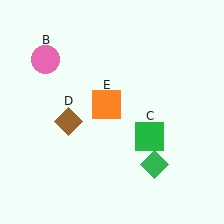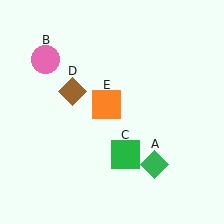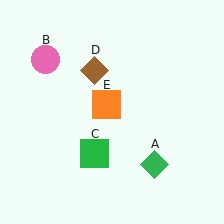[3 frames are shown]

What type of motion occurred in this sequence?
The green square (object C), brown diamond (object D) rotated clockwise around the center of the scene.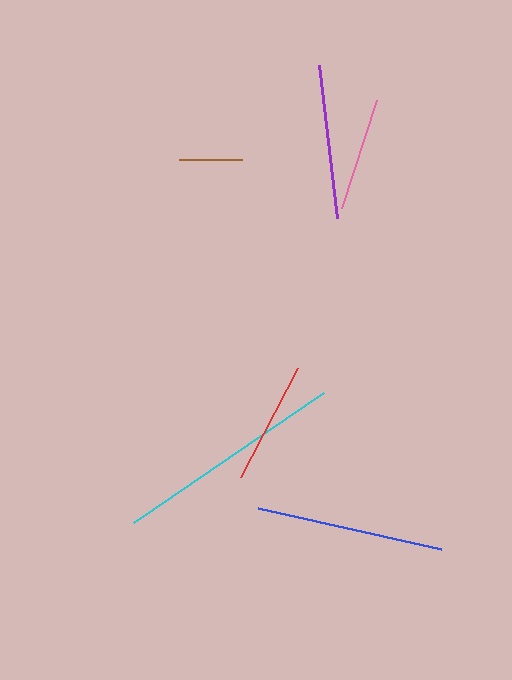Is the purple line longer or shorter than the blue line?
The blue line is longer than the purple line.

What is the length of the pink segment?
The pink segment is approximately 113 pixels long.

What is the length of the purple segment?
The purple segment is approximately 155 pixels long.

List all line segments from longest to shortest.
From longest to shortest: cyan, blue, purple, red, pink, brown.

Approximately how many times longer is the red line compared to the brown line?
The red line is approximately 2.0 times the length of the brown line.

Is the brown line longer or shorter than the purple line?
The purple line is longer than the brown line.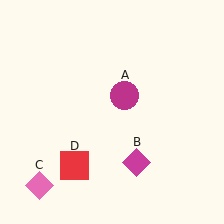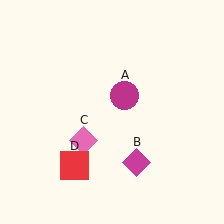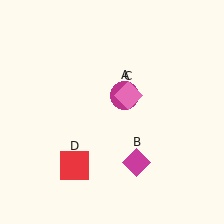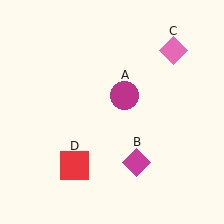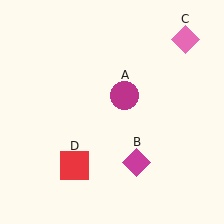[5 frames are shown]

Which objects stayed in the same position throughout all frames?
Magenta circle (object A) and magenta diamond (object B) and red square (object D) remained stationary.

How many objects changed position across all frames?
1 object changed position: pink diamond (object C).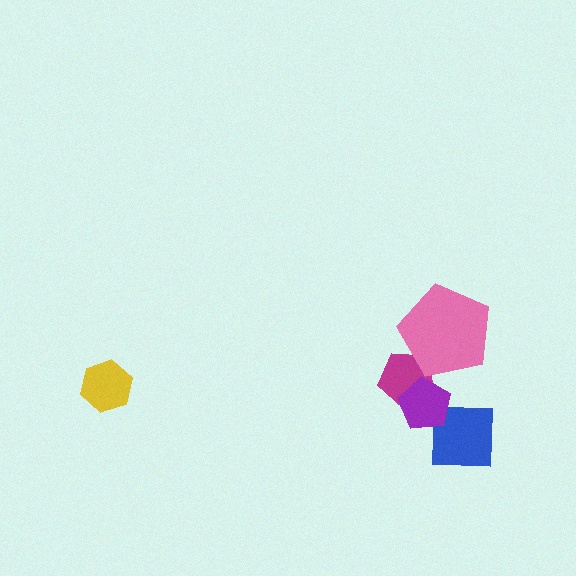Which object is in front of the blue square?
The purple pentagon is in front of the blue square.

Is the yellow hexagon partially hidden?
No, no other shape covers it.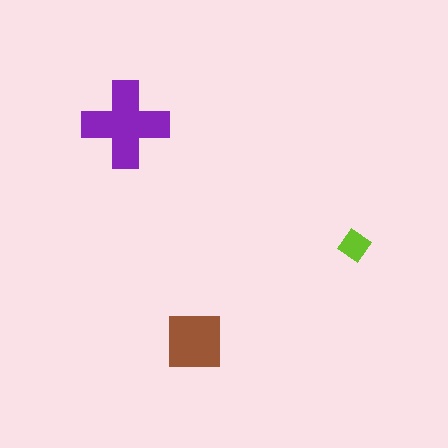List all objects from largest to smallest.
The purple cross, the brown square, the lime diamond.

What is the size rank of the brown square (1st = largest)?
2nd.